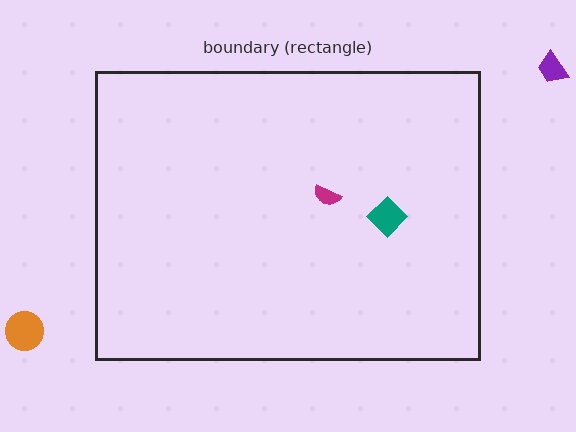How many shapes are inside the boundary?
2 inside, 2 outside.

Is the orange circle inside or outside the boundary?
Outside.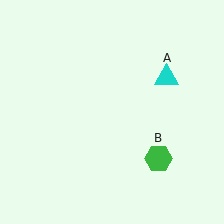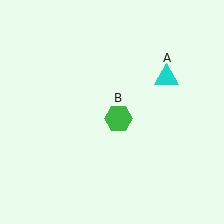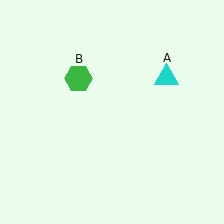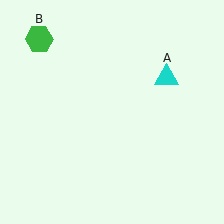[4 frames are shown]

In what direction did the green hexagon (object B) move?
The green hexagon (object B) moved up and to the left.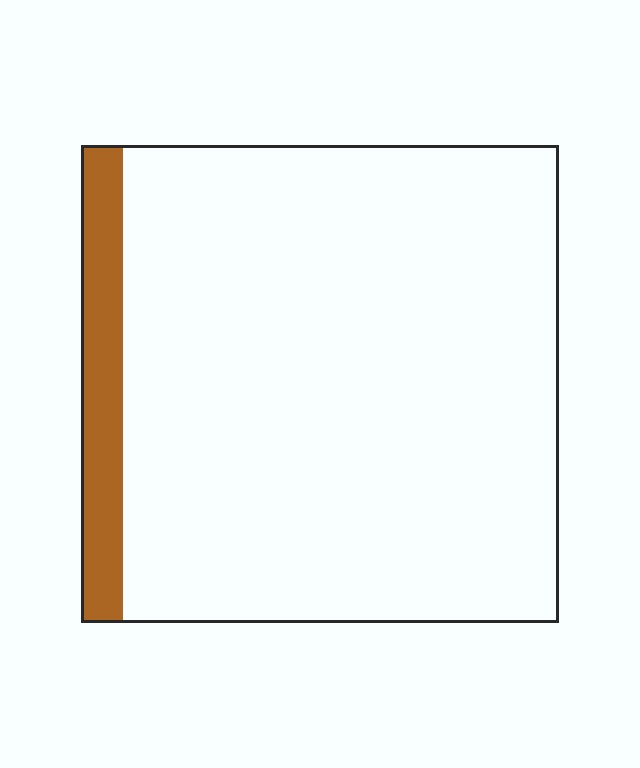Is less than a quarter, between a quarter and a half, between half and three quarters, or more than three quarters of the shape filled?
Less than a quarter.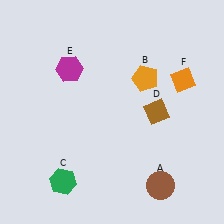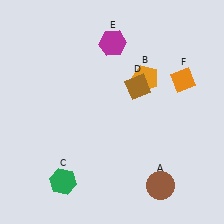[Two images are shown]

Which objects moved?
The objects that moved are: the brown diamond (D), the magenta hexagon (E).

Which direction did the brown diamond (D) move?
The brown diamond (D) moved up.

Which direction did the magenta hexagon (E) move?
The magenta hexagon (E) moved right.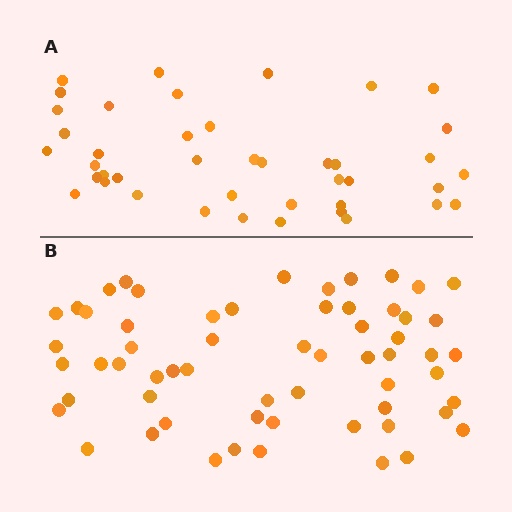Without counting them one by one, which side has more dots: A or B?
Region B (the bottom region) has more dots.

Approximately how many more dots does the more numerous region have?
Region B has approximately 20 more dots than region A.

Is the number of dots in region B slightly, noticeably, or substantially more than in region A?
Region B has noticeably more, but not dramatically so. The ratio is roughly 1.4 to 1.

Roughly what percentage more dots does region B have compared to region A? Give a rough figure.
About 45% more.